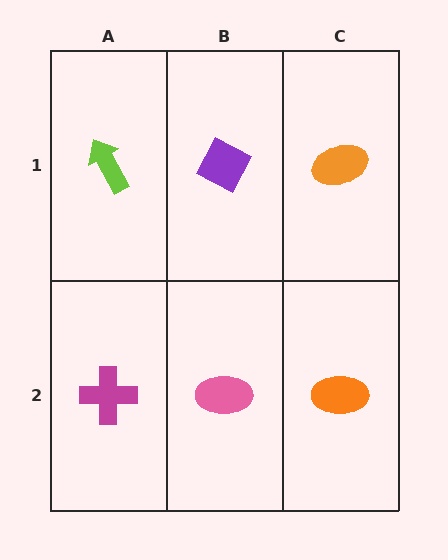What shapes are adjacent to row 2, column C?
An orange ellipse (row 1, column C), a pink ellipse (row 2, column B).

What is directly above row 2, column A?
A lime arrow.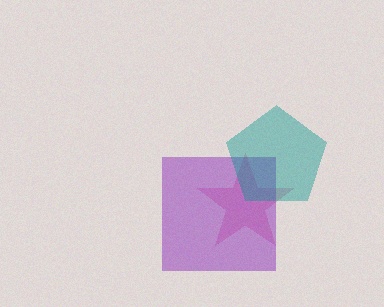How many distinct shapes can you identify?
There are 3 distinct shapes: a pink star, a purple square, a teal pentagon.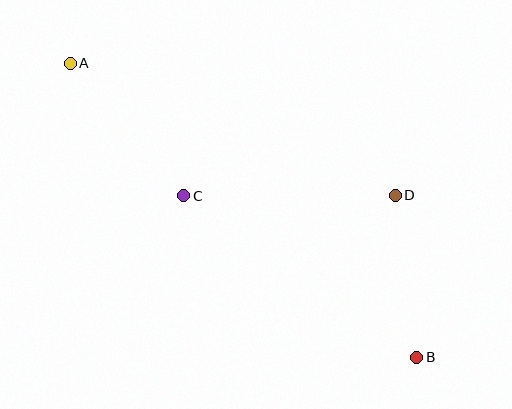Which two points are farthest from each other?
Points A and B are farthest from each other.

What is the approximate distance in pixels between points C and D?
The distance between C and D is approximately 212 pixels.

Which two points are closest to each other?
Points B and D are closest to each other.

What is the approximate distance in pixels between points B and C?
The distance between B and C is approximately 284 pixels.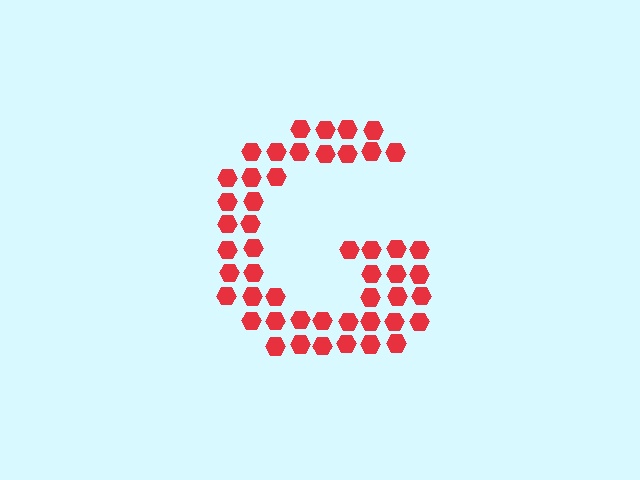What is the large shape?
The large shape is the letter G.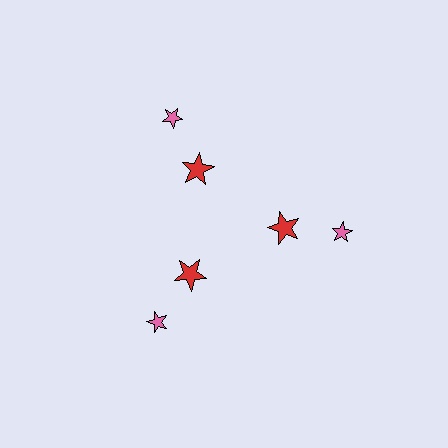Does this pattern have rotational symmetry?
Yes, this pattern has 3-fold rotational symmetry. It looks the same after rotating 120 degrees around the center.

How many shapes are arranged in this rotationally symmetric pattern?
There are 6 shapes, arranged in 3 groups of 2.